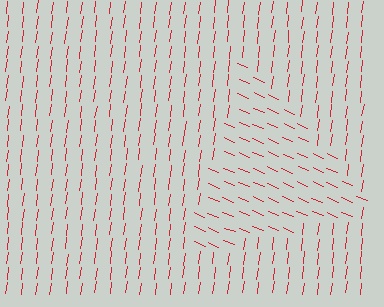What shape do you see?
I see a triangle.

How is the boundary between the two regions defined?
The boundary is defined purely by a change in line orientation (approximately 75 degrees difference). All lines are the same color and thickness.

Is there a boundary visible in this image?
Yes, there is a texture boundary formed by a change in line orientation.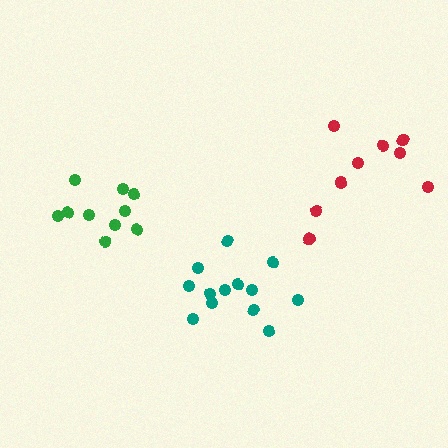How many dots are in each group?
Group 1: 13 dots, Group 2: 10 dots, Group 3: 10 dots (33 total).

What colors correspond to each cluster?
The clusters are colored: teal, red, green.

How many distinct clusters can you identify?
There are 3 distinct clusters.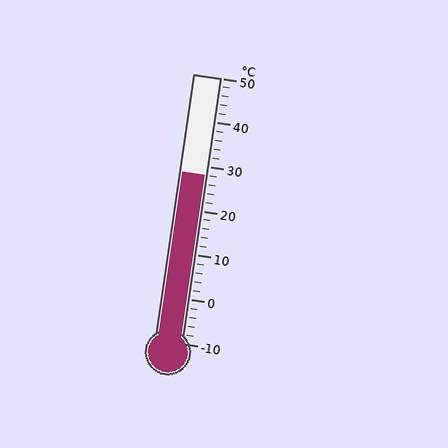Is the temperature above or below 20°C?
The temperature is above 20°C.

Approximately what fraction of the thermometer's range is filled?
The thermometer is filled to approximately 65% of its range.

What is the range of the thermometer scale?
The thermometer scale ranges from -10°C to 50°C.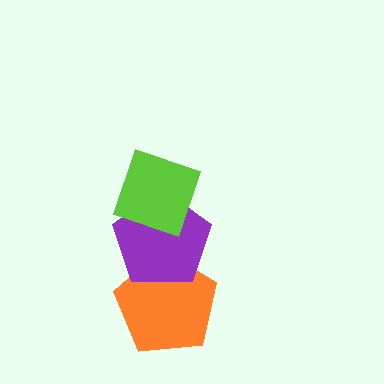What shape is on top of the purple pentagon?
The lime diamond is on top of the purple pentagon.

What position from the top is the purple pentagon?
The purple pentagon is 2nd from the top.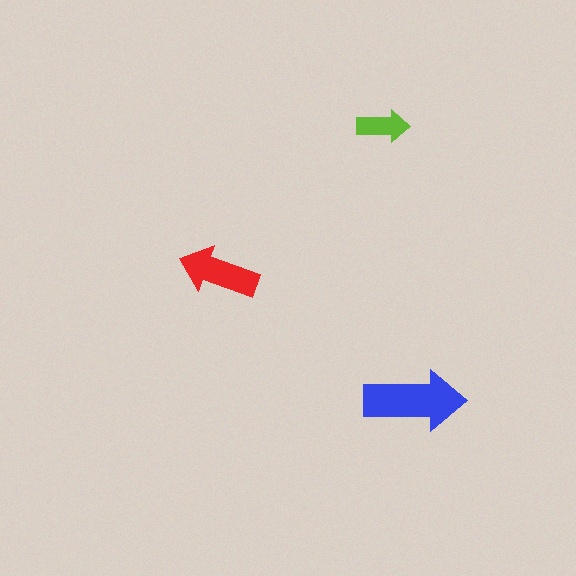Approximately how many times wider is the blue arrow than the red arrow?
About 1.5 times wider.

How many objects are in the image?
There are 3 objects in the image.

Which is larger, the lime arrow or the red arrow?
The red one.